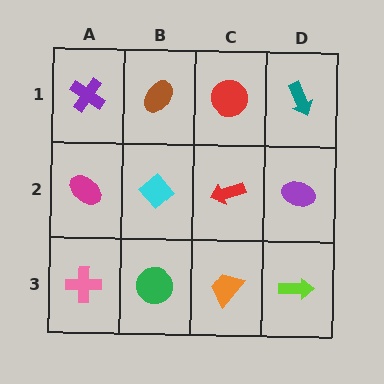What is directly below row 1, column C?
A red arrow.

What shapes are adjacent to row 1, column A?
A magenta ellipse (row 2, column A), a brown ellipse (row 1, column B).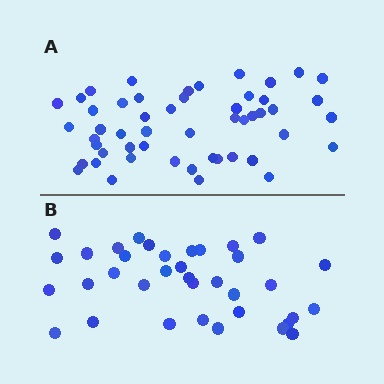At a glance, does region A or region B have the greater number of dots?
Region A (the top region) has more dots.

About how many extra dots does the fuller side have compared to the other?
Region A has approximately 15 more dots than region B.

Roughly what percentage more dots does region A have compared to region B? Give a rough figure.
About 40% more.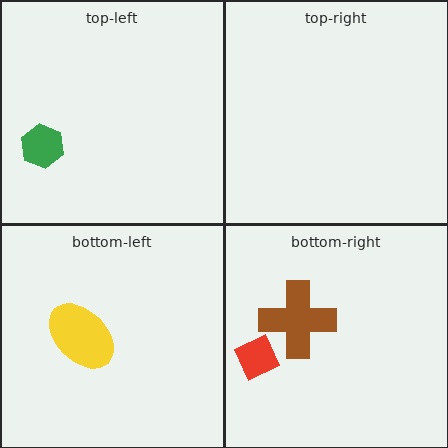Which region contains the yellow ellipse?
The bottom-left region.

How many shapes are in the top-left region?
1.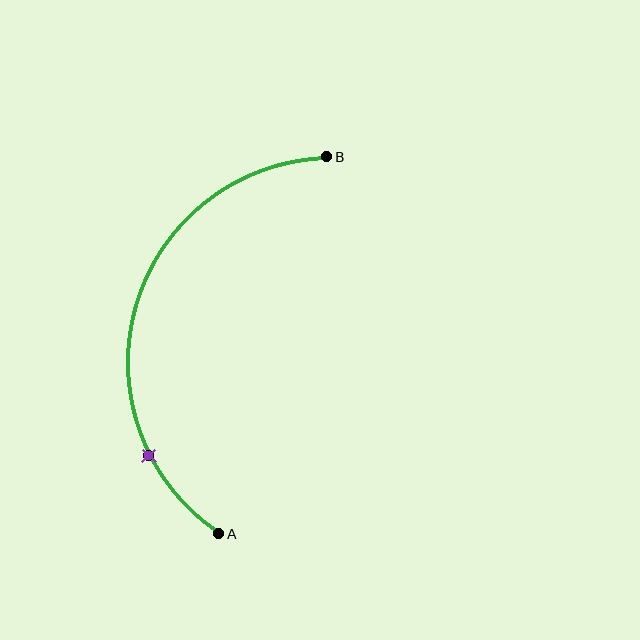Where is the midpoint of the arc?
The arc midpoint is the point on the curve farthest from the straight line joining A and B. It sits to the left of that line.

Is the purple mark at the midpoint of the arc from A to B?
No. The purple mark lies on the arc but is closer to endpoint A. The arc midpoint would be at the point on the curve equidistant along the arc from both A and B.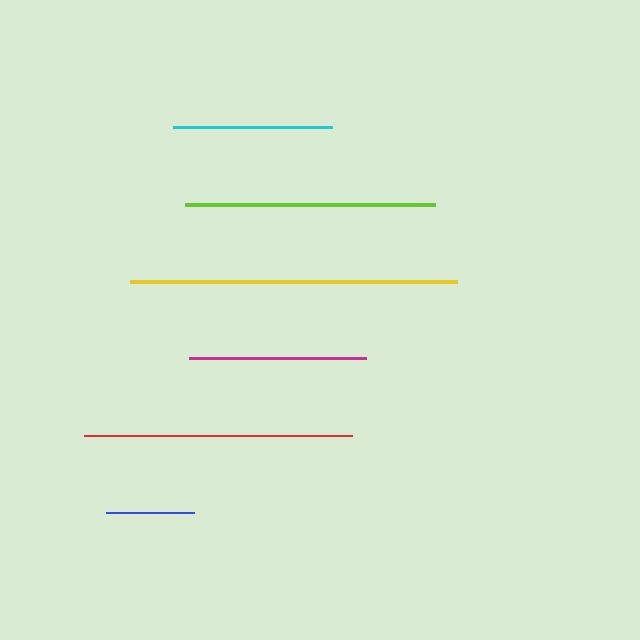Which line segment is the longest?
The yellow line is the longest at approximately 327 pixels.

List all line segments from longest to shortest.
From longest to shortest: yellow, red, lime, magenta, cyan, blue.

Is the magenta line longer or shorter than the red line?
The red line is longer than the magenta line.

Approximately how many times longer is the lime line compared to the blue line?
The lime line is approximately 2.8 times the length of the blue line.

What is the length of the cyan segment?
The cyan segment is approximately 158 pixels long.